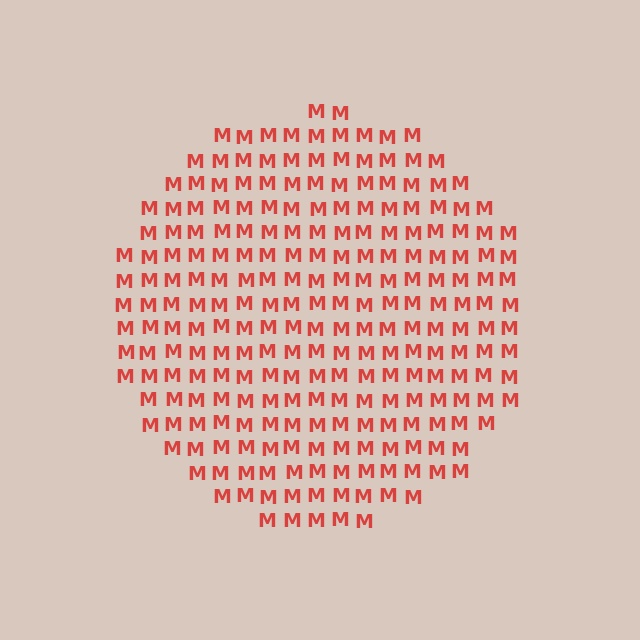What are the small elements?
The small elements are letter M's.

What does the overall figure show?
The overall figure shows a circle.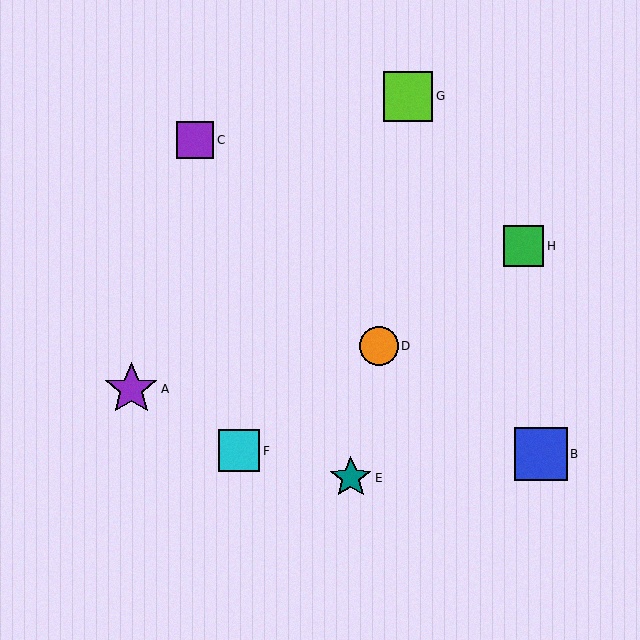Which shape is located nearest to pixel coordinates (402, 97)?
The lime square (labeled G) at (408, 96) is nearest to that location.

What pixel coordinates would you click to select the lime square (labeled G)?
Click at (408, 96) to select the lime square G.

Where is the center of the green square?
The center of the green square is at (523, 246).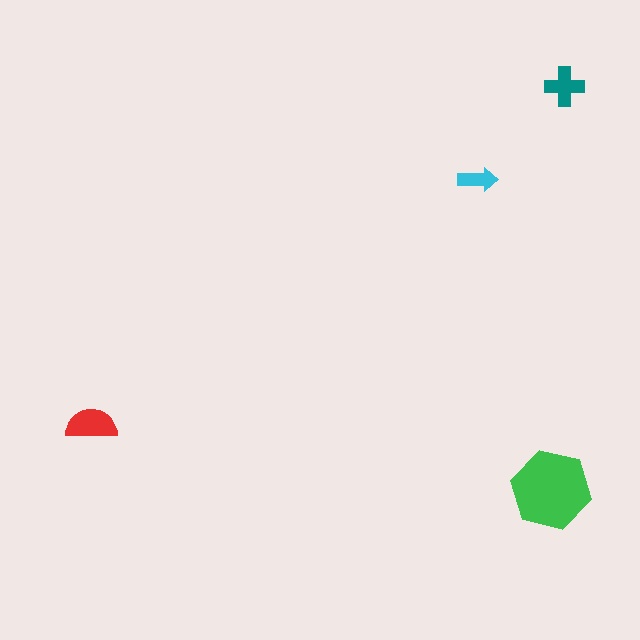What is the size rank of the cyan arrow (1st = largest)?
4th.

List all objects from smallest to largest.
The cyan arrow, the teal cross, the red semicircle, the green hexagon.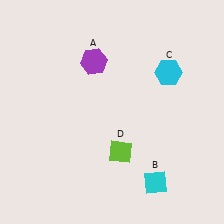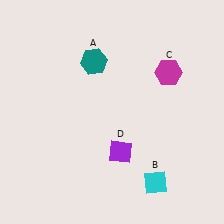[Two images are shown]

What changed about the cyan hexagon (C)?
In Image 1, C is cyan. In Image 2, it changed to magenta.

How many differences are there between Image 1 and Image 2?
There are 3 differences between the two images.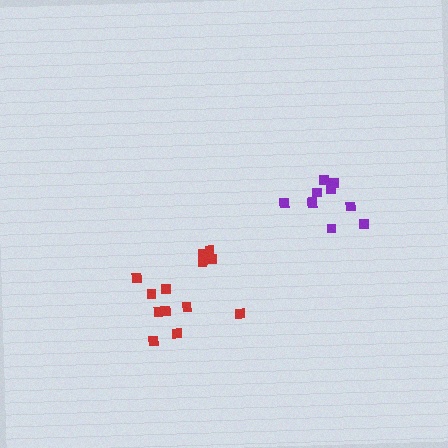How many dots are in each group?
Group 1: 13 dots, Group 2: 10 dots (23 total).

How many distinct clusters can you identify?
There are 2 distinct clusters.